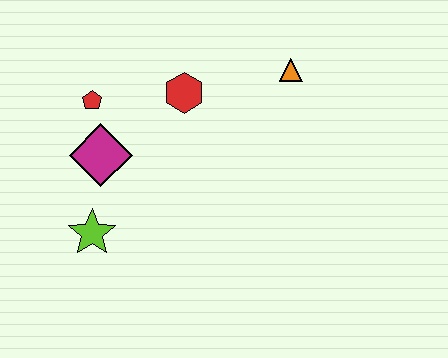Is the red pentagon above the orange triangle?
No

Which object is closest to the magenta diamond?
The red pentagon is closest to the magenta diamond.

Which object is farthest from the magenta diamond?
The orange triangle is farthest from the magenta diamond.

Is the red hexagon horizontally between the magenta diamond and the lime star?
No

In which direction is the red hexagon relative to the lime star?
The red hexagon is above the lime star.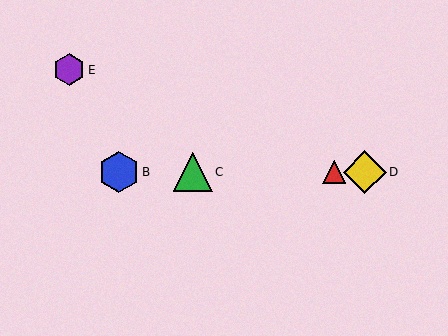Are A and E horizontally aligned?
No, A is at y≈172 and E is at y≈70.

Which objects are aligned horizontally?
Objects A, B, C, D are aligned horizontally.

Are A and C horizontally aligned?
Yes, both are at y≈172.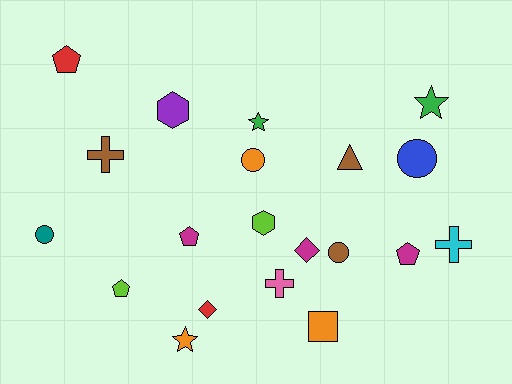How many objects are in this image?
There are 20 objects.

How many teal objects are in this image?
There is 1 teal object.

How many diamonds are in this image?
There are 2 diamonds.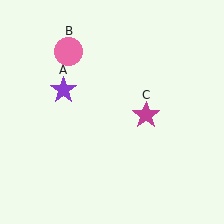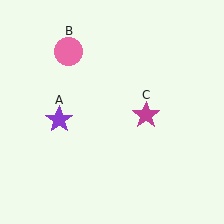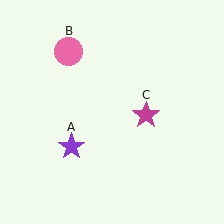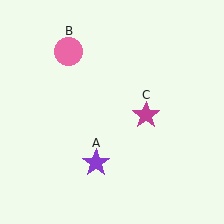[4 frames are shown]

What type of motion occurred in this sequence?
The purple star (object A) rotated counterclockwise around the center of the scene.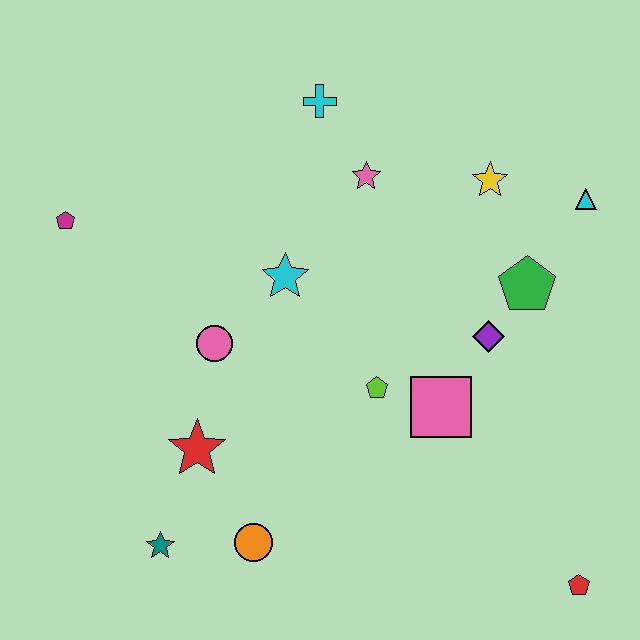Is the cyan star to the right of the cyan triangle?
No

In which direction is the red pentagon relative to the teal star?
The red pentagon is to the right of the teal star.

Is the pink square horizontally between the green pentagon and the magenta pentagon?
Yes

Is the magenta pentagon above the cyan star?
Yes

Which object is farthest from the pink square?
The magenta pentagon is farthest from the pink square.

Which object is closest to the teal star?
The orange circle is closest to the teal star.